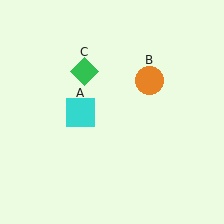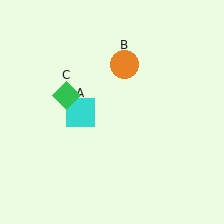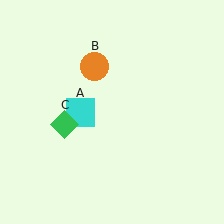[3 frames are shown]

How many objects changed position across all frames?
2 objects changed position: orange circle (object B), green diamond (object C).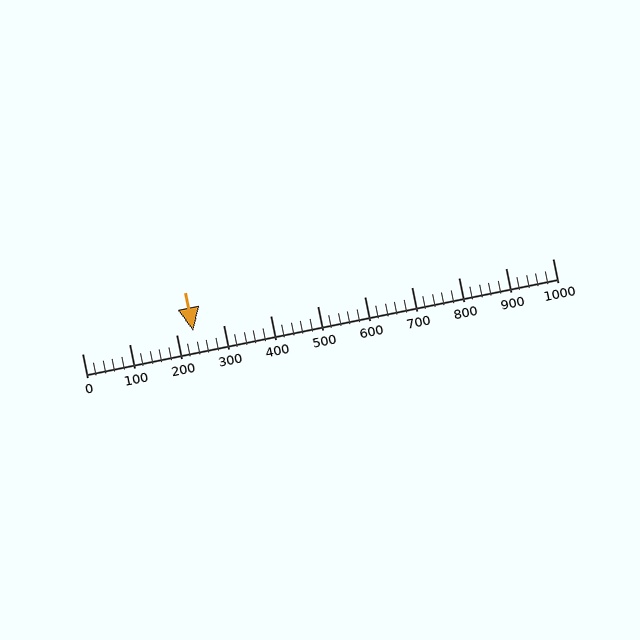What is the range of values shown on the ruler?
The ruler shows values from 0 to 1000.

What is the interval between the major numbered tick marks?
The major tick marks are spaced 100 units apart.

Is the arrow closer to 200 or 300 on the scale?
The arrow is closer to 200.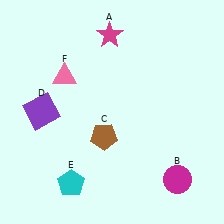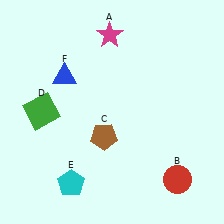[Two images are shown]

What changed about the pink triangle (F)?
In Image 1, F is pink. In Image 2, it changed to blue.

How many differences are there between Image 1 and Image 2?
There are 3 differences between the two images.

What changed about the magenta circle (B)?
In Image 1, B is magenta. In Image 2, it changed to red.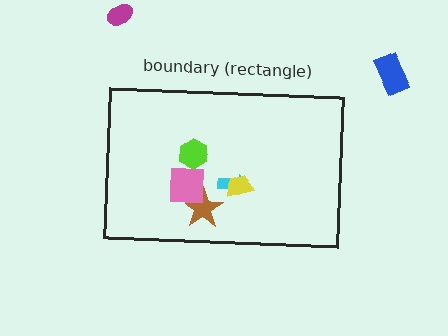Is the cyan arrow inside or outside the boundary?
Inside.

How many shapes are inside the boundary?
5 inside, 2 outside.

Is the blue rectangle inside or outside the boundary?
Outside.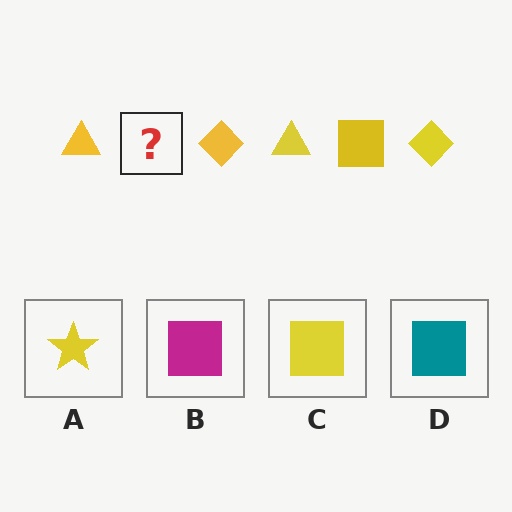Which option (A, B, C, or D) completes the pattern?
C.